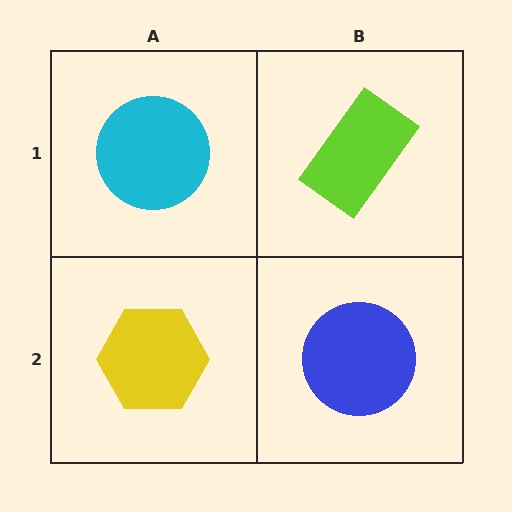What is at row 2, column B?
A blue circle.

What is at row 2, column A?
A yellow hexagon.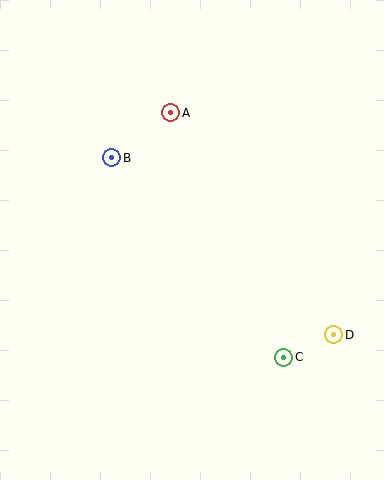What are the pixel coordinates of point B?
Point B is at (112, 158).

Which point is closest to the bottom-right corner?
Point D is closest to the bottom-right corner.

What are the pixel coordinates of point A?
Point A is at (171, 113).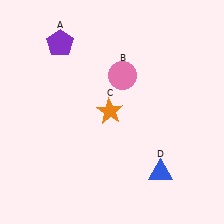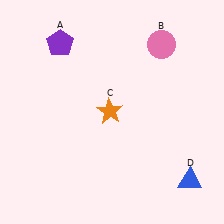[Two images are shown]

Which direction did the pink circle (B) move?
The pink circle (B) moved right.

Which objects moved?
The objects that moved are: the pink circle (B), the blue triangle (D).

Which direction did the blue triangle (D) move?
The blue triangle (D) moved right.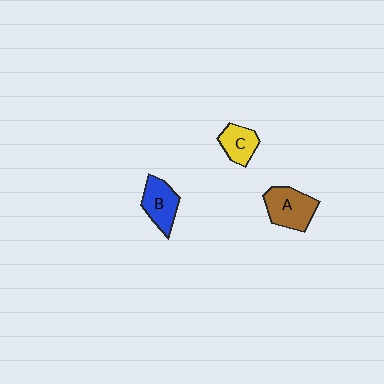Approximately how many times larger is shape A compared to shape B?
Approximately 1.2 times.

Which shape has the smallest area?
Shape C (yellow).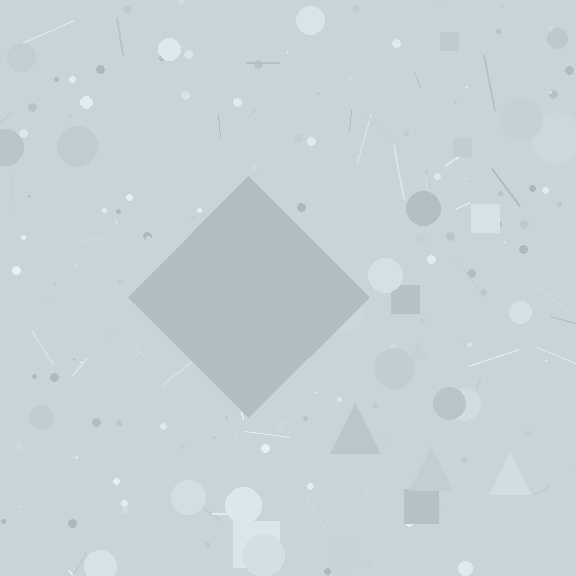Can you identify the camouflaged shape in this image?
The camouflaged shape is a diamond.